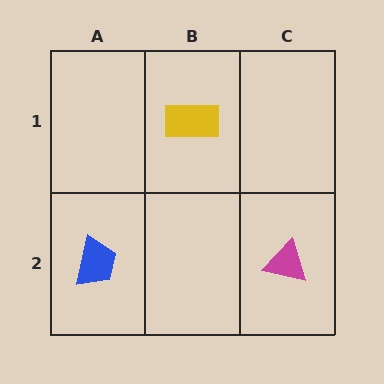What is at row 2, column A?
A blue trapezoid.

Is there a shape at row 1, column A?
No, that cell is empty.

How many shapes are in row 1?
1 shape.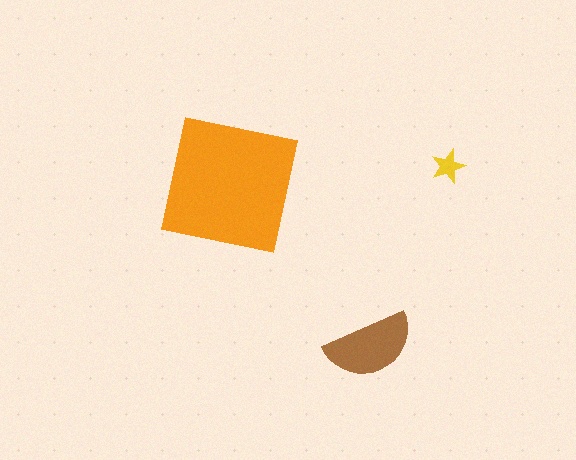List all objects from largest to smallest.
The orange square, the brown semicircle, the yellow star.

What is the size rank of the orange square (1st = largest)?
1st.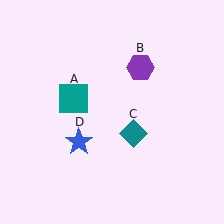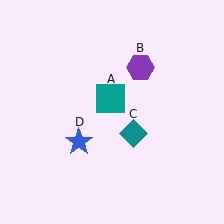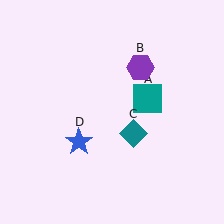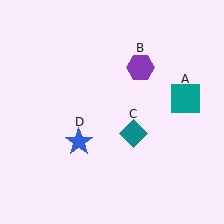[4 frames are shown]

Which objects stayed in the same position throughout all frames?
Purple hexagon (object B) and teal diamond (object C) and blue star (object D) remained stationary.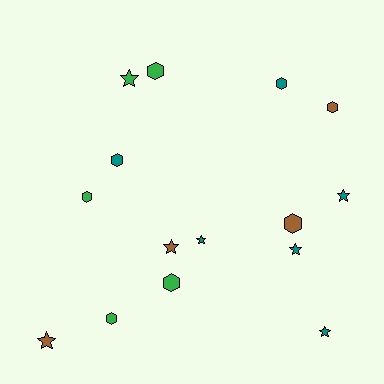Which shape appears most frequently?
Hexagon, with 8 objects.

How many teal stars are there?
There are 4 teal stars.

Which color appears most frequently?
Teal, with 6 objects.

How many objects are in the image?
There are 15 objects.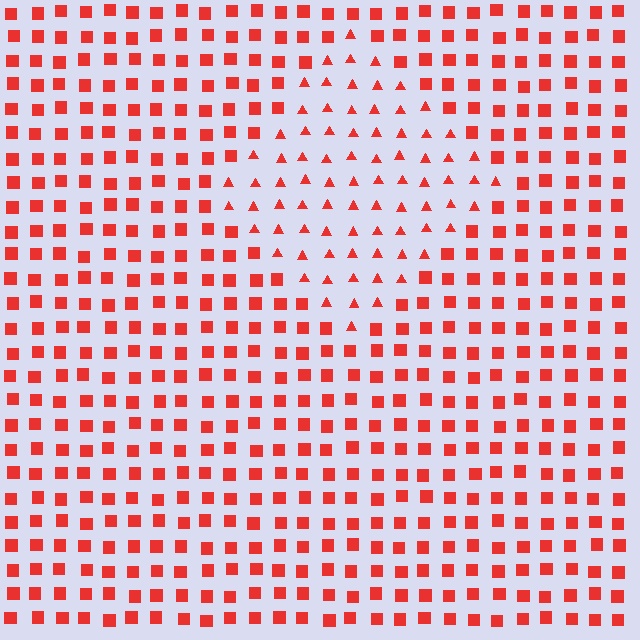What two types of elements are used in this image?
The image uses triangles inside the diamond region and squares outside it.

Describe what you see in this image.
The image is filled with small red elements arranged in a uniform grid. A diamond-shaped region contains triangles, while the surrounding area contains squares. The boundary is defined purely by the change in element shape.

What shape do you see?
I see a diamond.